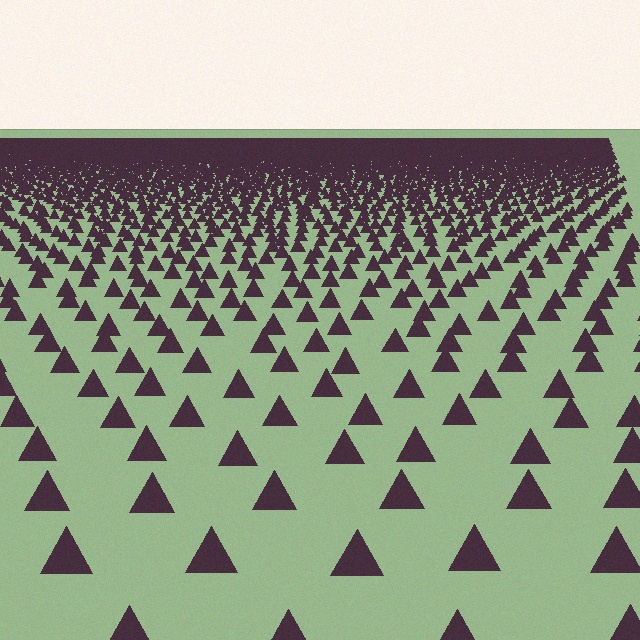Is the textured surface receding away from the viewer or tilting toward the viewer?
The surface is receding away from the viewer. Texture elements get smaller and denser toward the top.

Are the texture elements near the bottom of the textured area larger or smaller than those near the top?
Larger. Near the bottom, elements are closer to the viewer and appear at a bigger on-screen size.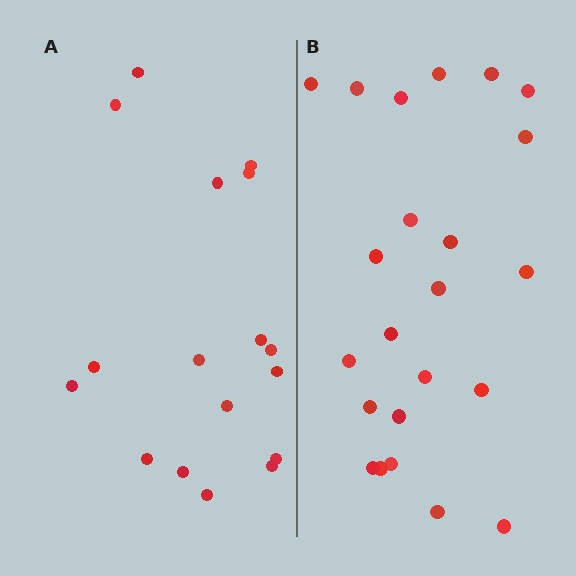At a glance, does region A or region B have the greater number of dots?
Region B (the right region) has more dots.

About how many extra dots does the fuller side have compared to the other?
Region B has about 6 more dots than region A.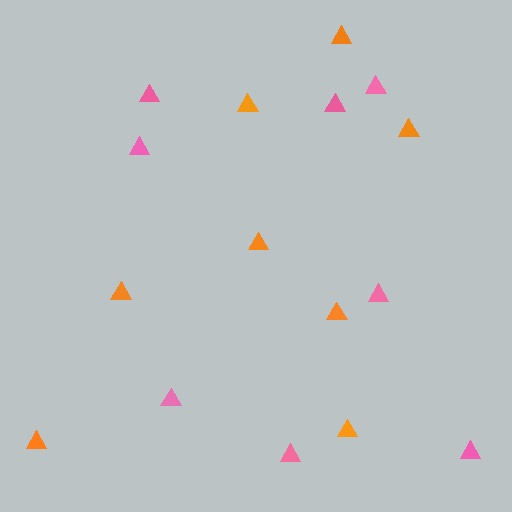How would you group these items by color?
There are 2 groups: one group of pink triangles (8) and one group of orange triangles (8).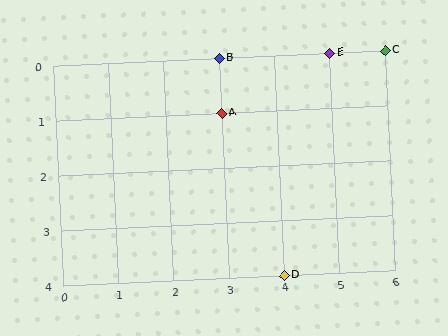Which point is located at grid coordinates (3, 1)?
Point A is at (3, 1).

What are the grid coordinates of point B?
Point B is at grid coordinates (3, 0).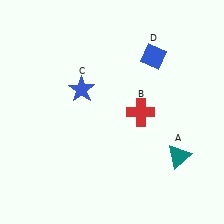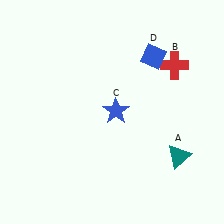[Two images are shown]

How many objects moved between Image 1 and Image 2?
2 objects moved between the two images.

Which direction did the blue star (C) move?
The blue star (C) moved right.